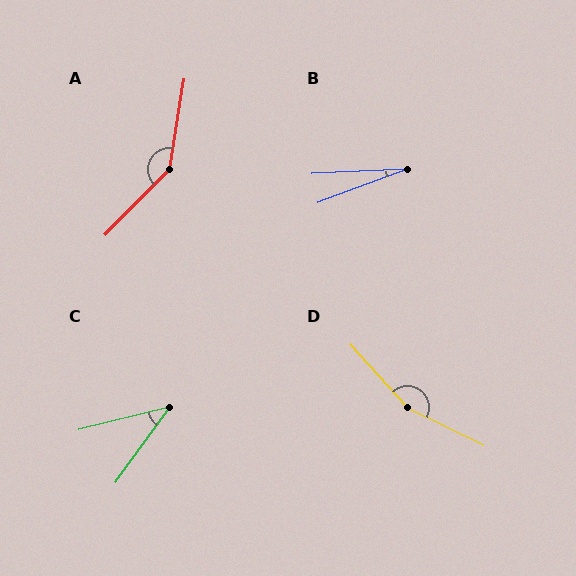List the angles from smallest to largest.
B (18°), C (40°), A (144°), D (158°).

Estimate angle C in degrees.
Approximately 40 degrees.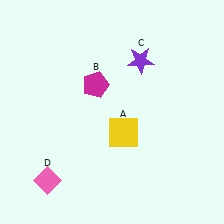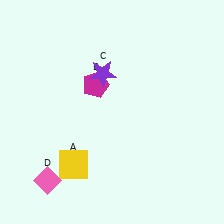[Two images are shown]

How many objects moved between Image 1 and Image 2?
2 objects moved between the two images.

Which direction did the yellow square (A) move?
The yellow square (A) moved left.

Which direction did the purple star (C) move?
The purple star (C) moved left.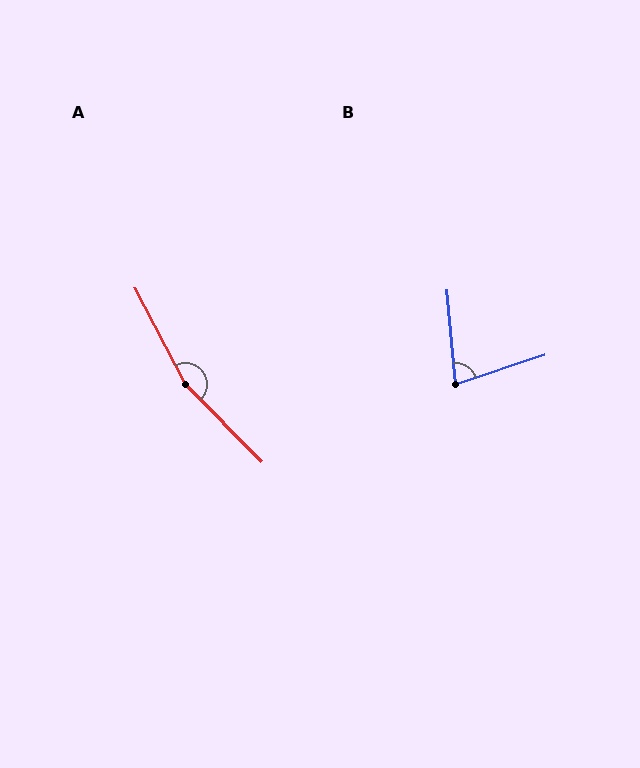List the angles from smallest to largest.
B (77°), A (163°).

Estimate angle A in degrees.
Approximately 163 degrees.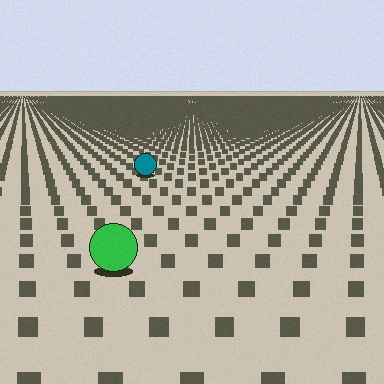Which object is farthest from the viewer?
The teal circle is farthest from the viewer. It appears smaller and the ground texture around it is denser.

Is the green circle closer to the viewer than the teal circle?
Yes. The green circle is closer — you can tell from the texture gradient: the ground texture is coarser near it.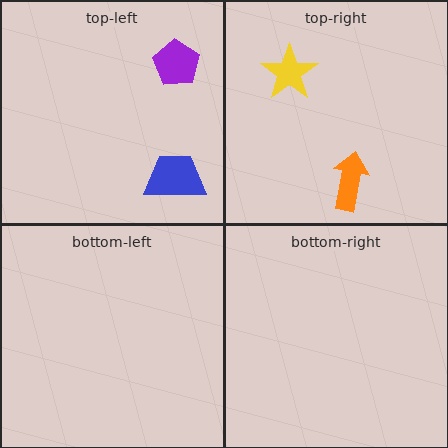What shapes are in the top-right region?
The orange arrow, the yellow star.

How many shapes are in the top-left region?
2.